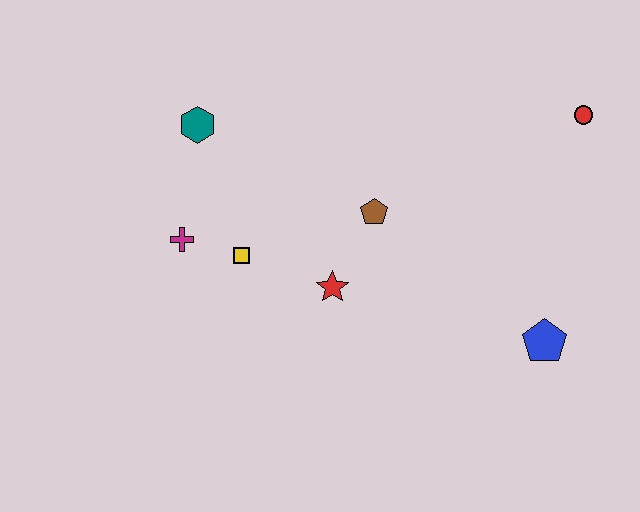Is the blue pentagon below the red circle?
Yes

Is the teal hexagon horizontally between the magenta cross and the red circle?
Yes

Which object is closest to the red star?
The brown pentagon is closest to the red star.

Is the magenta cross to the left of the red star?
Yes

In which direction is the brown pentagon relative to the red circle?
The brown pentagon is to the left of the red circle.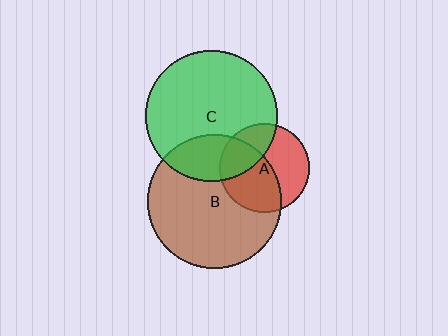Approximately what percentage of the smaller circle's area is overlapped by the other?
Approximately 30%.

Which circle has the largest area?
Circle B (brown).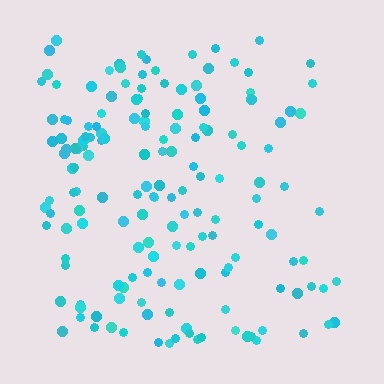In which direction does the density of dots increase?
From right to left, with the left side densest.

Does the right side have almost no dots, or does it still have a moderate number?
Still a moderate number, just noticeably fewer than the left.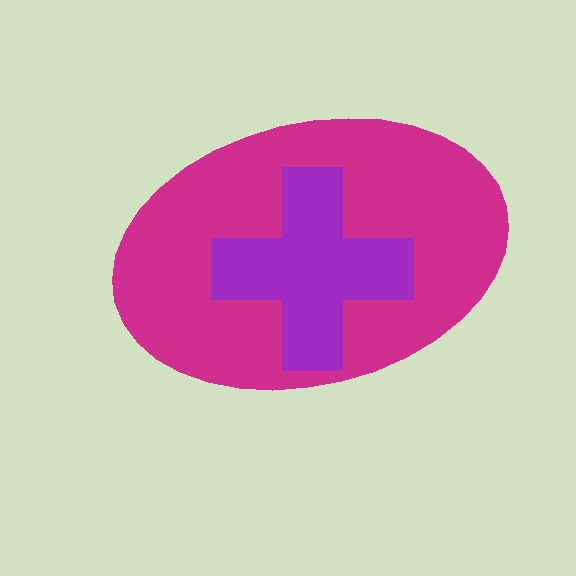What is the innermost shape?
The purple cross.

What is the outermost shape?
The magenta ellipse.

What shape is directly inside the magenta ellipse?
The purple cross.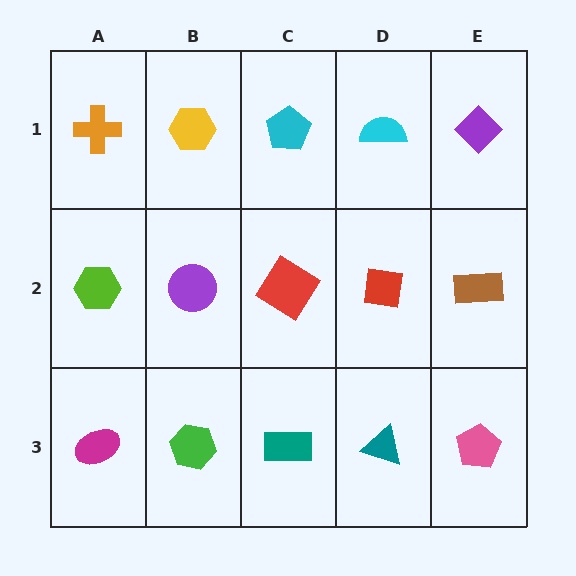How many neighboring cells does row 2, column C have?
4.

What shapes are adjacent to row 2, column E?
A purple diamond (row 1, column E), a pink pentagon (row 3, column E), a red square (row 2, column D).